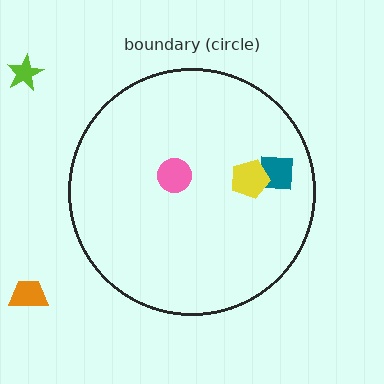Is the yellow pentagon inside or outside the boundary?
Inside.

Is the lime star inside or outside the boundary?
Outside.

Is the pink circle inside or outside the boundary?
Inside.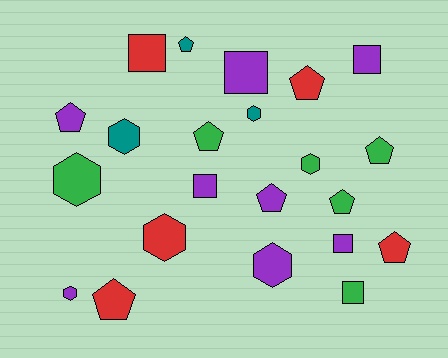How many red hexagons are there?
There is 1 red hexagon.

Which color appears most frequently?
Purple, with 8 objects.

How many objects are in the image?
There are 22 objects.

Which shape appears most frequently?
Pentagon, with 9 objects.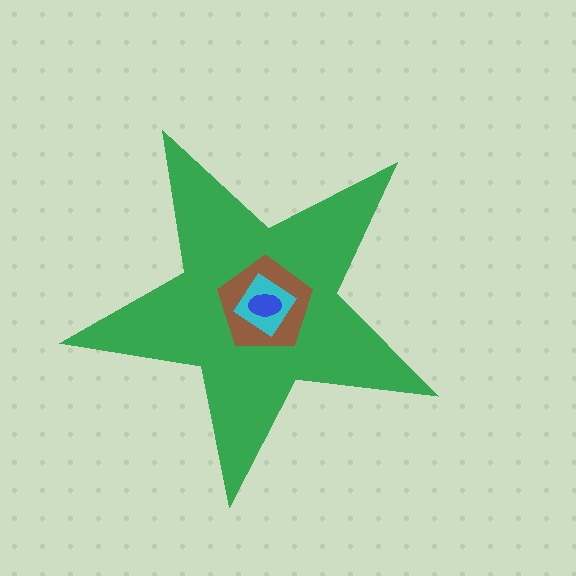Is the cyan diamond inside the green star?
Yes.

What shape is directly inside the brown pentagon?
The cyan diamond.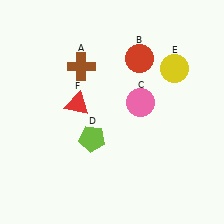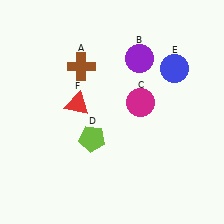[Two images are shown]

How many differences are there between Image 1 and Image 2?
There are 3 differences between the two images.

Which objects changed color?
B changed from red to purple. C changed from pink to magenta. E changed from yellow to blue.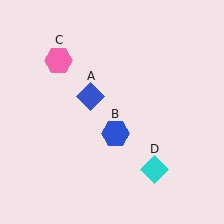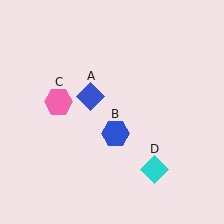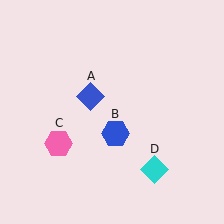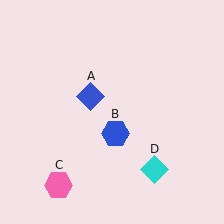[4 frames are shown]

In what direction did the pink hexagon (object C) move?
The pink hexagon (object C) moved down.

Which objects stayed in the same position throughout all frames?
Blue diamond (object A) and blue hexagon (object B) and cyan diamond (object D) remained stationary.